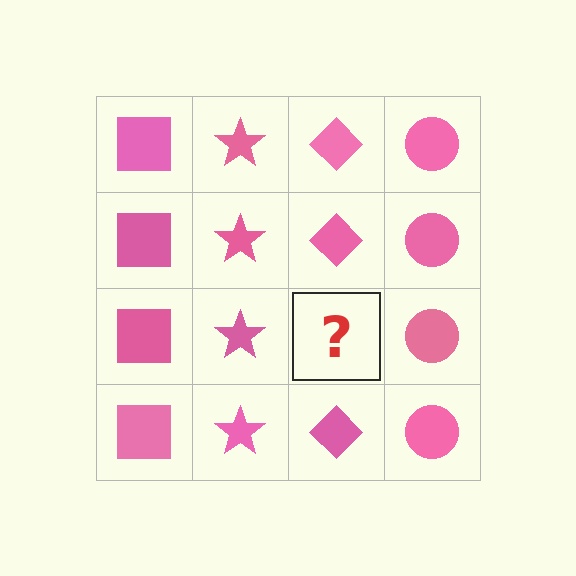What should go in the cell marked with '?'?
The missing cell should contain a pink diamond.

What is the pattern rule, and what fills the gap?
The rule is that each column has a consistent shape. The gap should be filled with a pink diamond.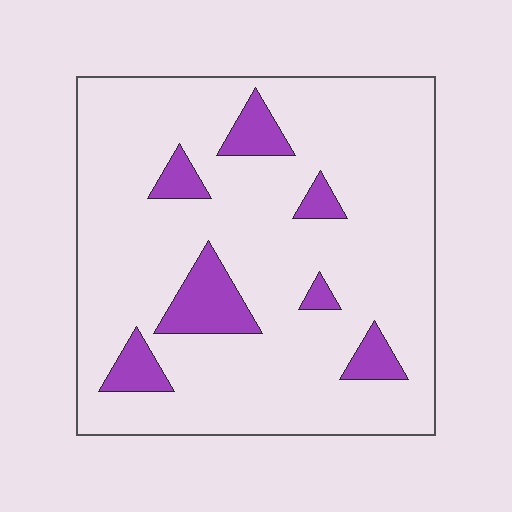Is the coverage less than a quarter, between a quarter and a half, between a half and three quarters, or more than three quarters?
Less than a quarter.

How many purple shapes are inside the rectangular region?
7.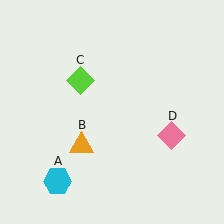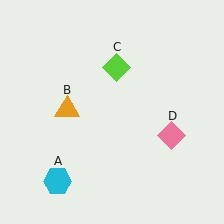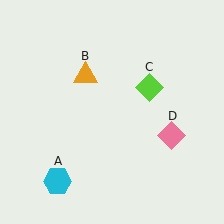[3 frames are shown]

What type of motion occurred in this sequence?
The orange triangle (object B), lime diamond (object C) rotated clockwise around the center of the scene.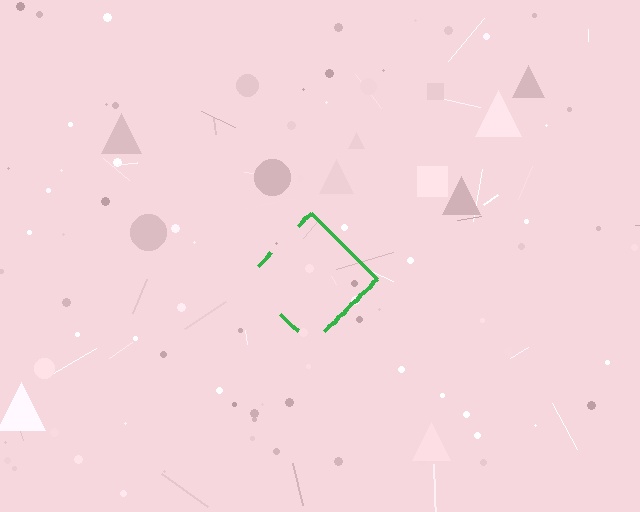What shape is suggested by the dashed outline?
The dashed outline suggests a diamond.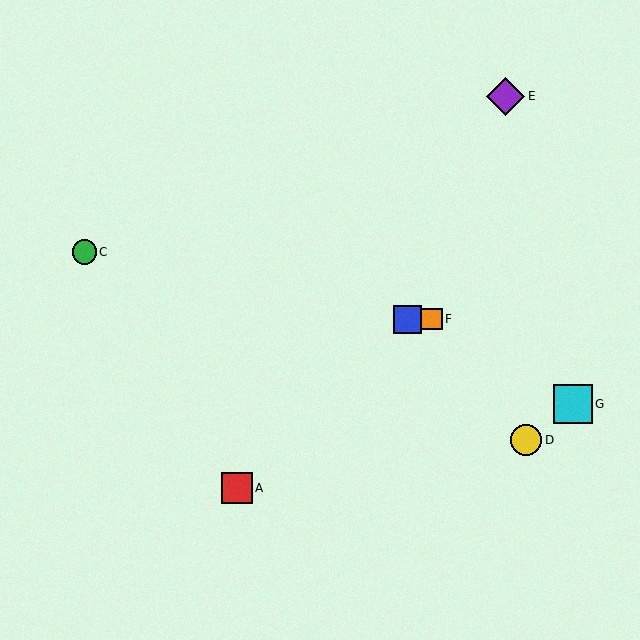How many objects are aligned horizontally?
2 objects (B, F) are aligned horizontally.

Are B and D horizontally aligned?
No, B is at y≈319 and D is at y≈440.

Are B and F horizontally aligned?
Yes, both are at y≈319.